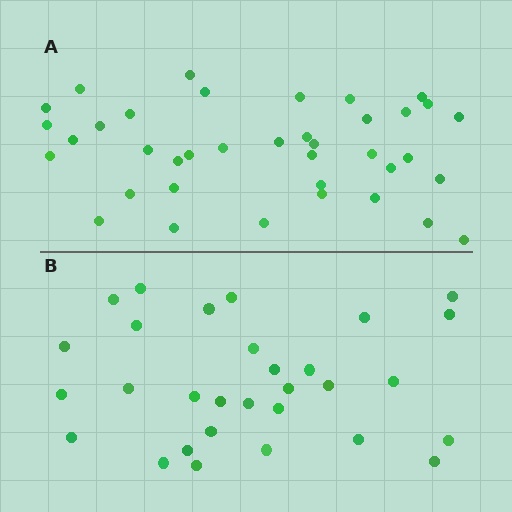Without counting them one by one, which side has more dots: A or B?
Region A (the top region) has more dots.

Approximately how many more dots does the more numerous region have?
Region A has roughly 8 or so more dots than region B.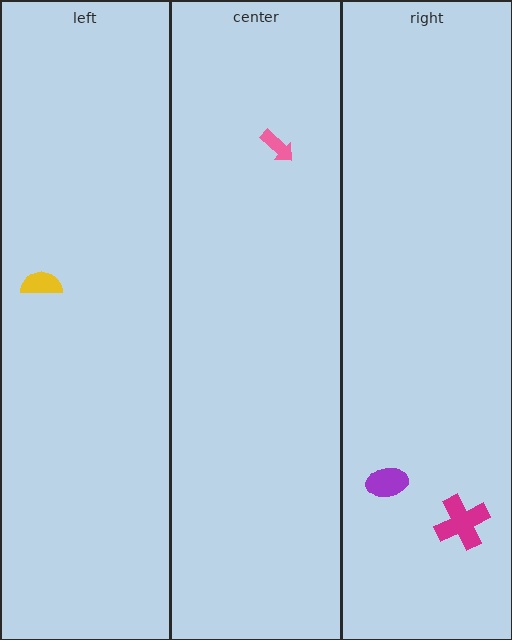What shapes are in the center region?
The pink arrow.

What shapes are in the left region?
The yellow semicircle.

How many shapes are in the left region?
1.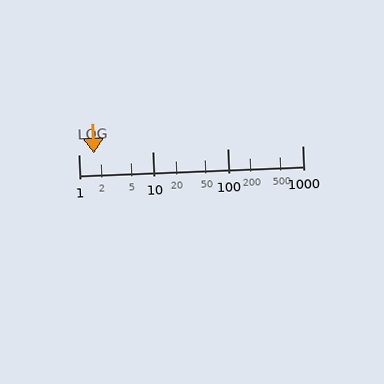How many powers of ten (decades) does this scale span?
The scale spans 3 decades, from 1 to 1000.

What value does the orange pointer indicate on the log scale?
The pointer indicates approximately 1.6.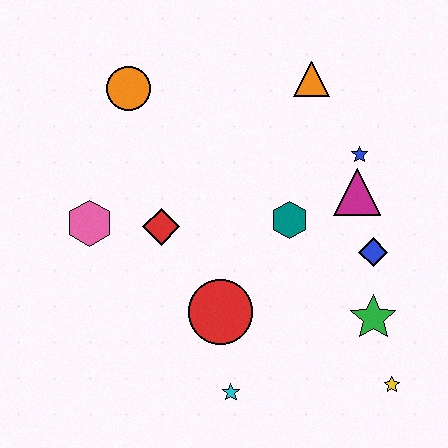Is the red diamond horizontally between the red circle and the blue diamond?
No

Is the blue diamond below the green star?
No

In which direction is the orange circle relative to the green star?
The orange circle is to the left of the green star.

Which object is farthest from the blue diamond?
The orange circle is farthest from the blue diamond.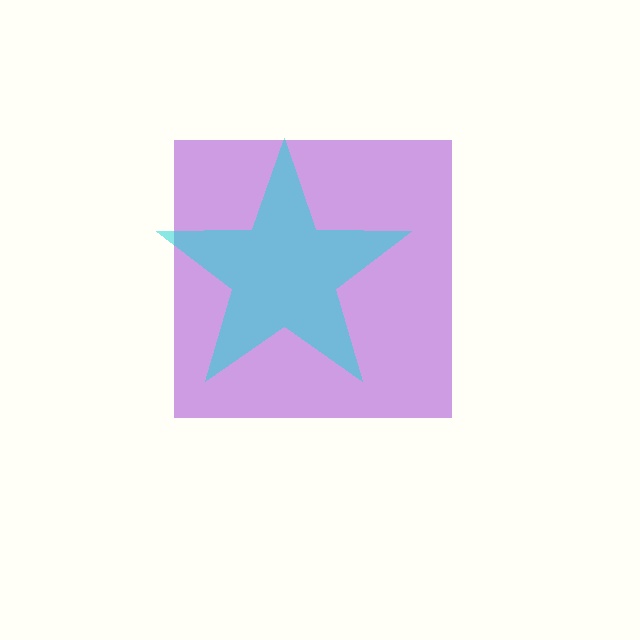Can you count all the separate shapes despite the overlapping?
Yes, there are 2 separate shapes.